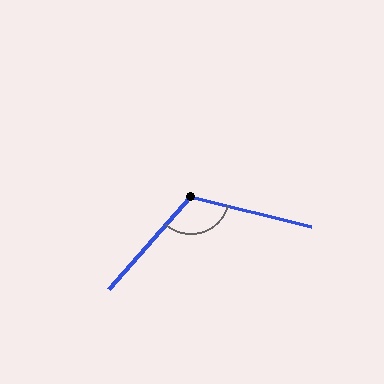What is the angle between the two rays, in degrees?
Approximately 117 degrees.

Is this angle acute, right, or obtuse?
It is obtuse.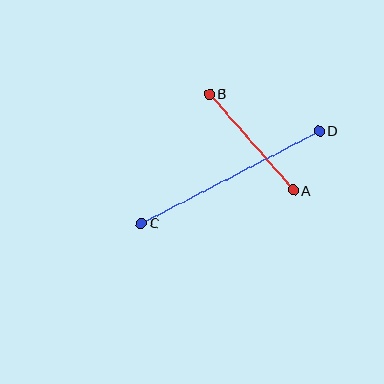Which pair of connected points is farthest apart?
Points C and D are farthest apart.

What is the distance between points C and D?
The distance is approximately 200 pixels.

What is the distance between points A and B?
The distance is approximately 128 pixels.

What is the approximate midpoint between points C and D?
The midpoint is at approximately (230, 177) pixels.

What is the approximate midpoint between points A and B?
The midpoint is at approximately (252, 142) pixels.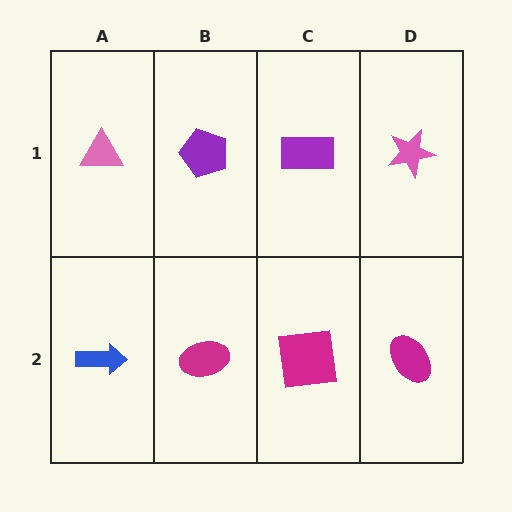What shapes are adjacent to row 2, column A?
A pink triangle (row 1, column A), a magenta ellipse (row 2, column B).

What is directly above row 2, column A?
A pink triangle.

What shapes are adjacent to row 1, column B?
A magenta ellipse (row 2, column B), a pink triangle (row 1, column A), a purple rectangle (row 1, column C).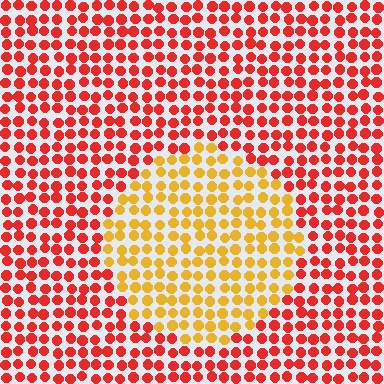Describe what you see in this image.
The image is filled with small red elements in a uniform arrangement. A circle-shaped region is visible where the elements are tinted to a slightly different hue, forming a subtle color boundary.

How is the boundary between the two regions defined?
The boundary is defined purely by a slight shift in hue (about 44 degrees). Spacing, size, and orientation are identical on both sides.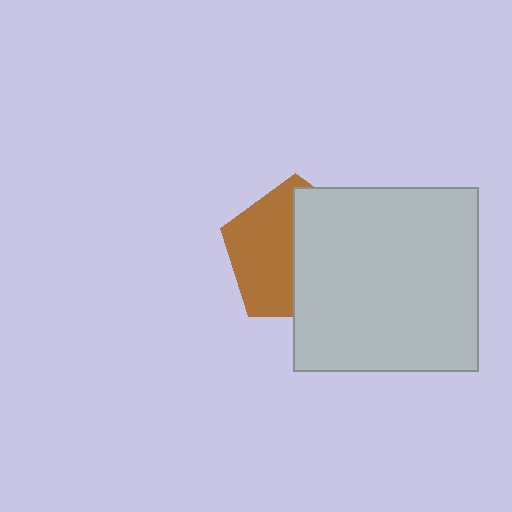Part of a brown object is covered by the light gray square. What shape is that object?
It is a pentagon.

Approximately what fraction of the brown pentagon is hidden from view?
Roughly 51% of the brown pentagon is hidden behind the light gray square.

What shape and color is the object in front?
The object in front is a light gray square.